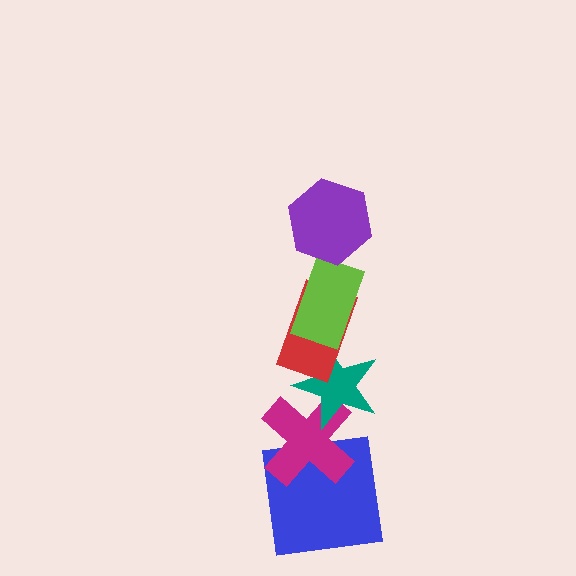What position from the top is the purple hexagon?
The purple hexagon is 1st from the top.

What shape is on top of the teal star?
The red rectangle is on top of the teal star.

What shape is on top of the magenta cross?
The teal star is on top of the magenta cross.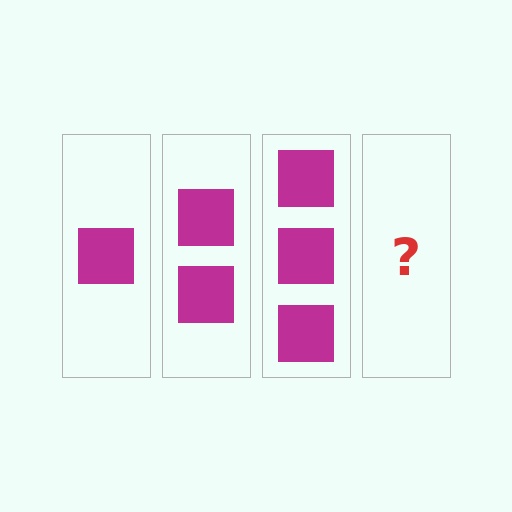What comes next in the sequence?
The next element should be 4 squares.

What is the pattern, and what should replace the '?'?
The pattern is that each step adds one more square. The '?' should be 4 squares.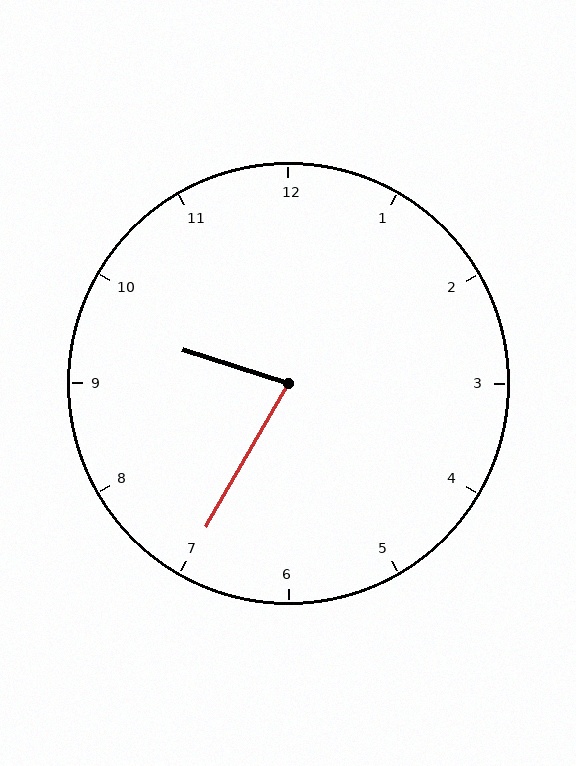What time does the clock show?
9:35.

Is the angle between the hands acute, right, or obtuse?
It is acute.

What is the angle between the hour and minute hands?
Approximately 78 degrees.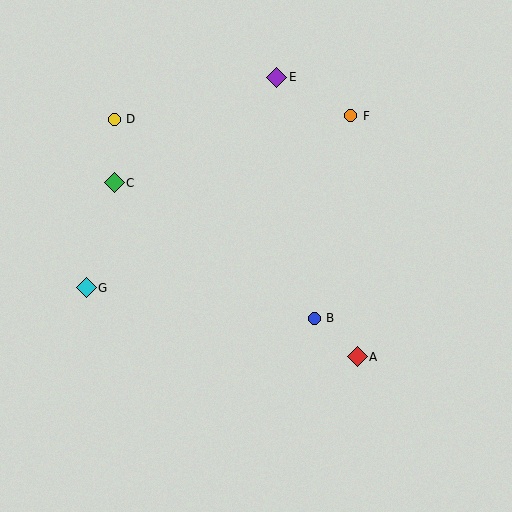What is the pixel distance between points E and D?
The distance between E and D is 168 pixels.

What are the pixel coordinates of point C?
Point C is at (114, 183).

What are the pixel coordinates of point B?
Point B is at (314, 318).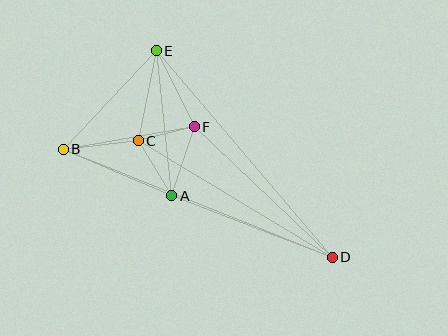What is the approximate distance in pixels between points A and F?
The distance between A and F is approximately 73 pixels.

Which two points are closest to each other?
Points C and F are closest to each other.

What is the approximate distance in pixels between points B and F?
The distance between B and F is approximately 133 pixels.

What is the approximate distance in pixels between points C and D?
The distance between C and D is approximately 226 pixels.